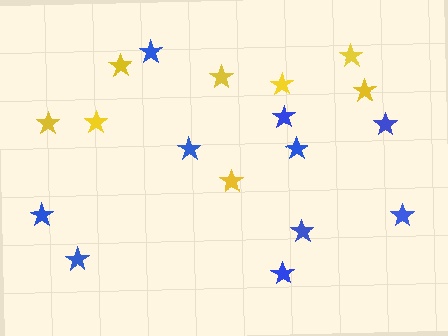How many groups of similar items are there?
There are 2 groups: one group of blue stars (10) and one group of yellow stars (8).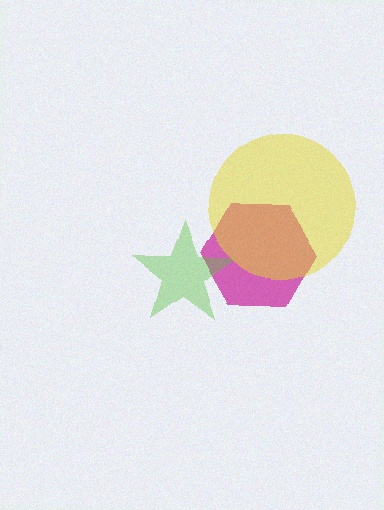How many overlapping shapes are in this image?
There are 3 overlapping shapes in the image.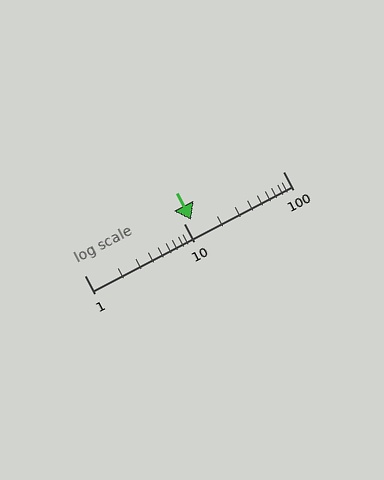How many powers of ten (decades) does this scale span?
The scale spans 2 decades, from 1 to 100.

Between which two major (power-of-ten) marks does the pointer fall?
The pointer is between 10 and 100.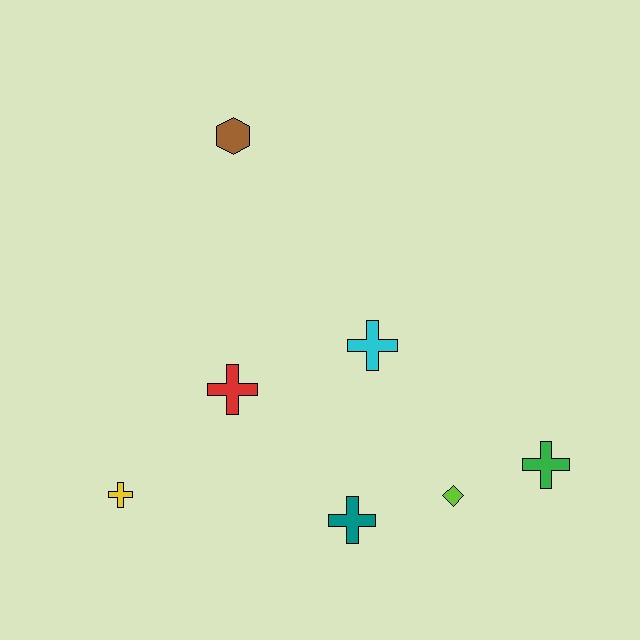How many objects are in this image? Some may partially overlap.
There are 7 objects.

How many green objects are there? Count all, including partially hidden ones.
There is 1 green object.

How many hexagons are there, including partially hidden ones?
There is 1 hexagon.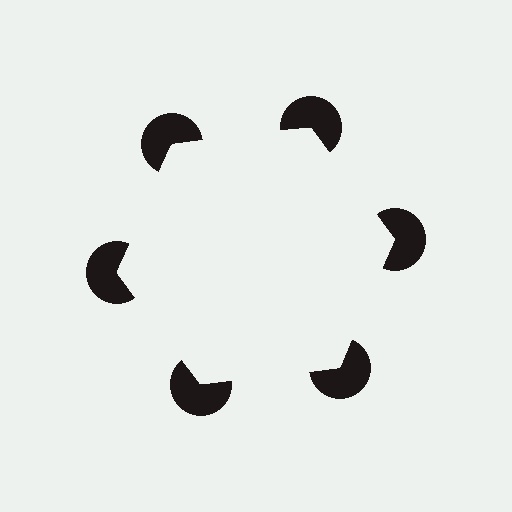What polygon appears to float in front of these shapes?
An illusory hexagon — its edges are inferred from the aligned wedge cuts in the pac-man discs, not physically drawn.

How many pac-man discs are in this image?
There are 6 — one at each vertex of the illusory hexagon.